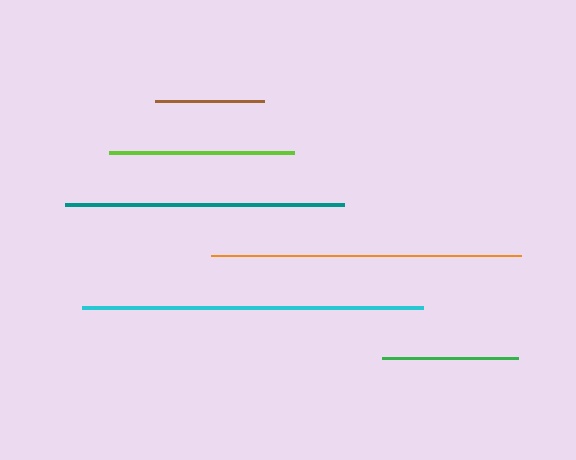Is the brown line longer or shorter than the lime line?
The lime line is longer than the brown line.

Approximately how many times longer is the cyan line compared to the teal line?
The cyan line is approximately 1.2 times the length of the teal line.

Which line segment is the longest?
The cyan line is the longest at approximately 341 pixels.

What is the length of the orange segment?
The orange segment is approximately 310 pixels long.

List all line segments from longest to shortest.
From longest to shortest: cyan, orange, teal, lime, green, brown.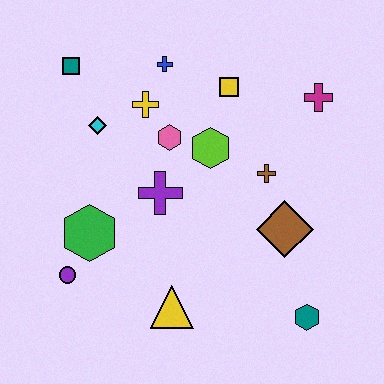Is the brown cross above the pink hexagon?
No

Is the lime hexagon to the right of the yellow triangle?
Yes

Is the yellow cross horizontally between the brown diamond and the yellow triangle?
No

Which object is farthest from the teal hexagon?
The teal square is farthest from the teal hexagon.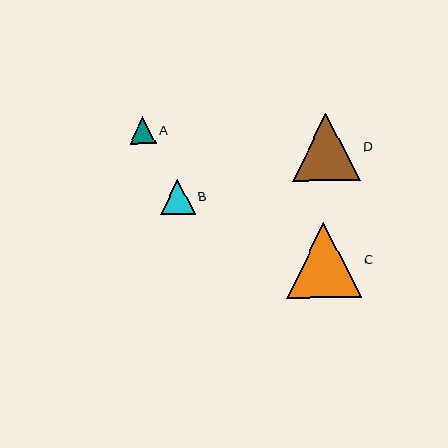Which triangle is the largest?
Triangle C is the largest with a size of approximately 75 pixels.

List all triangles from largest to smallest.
From largest to smallest: C, D, B, A.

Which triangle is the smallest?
Triangle A is the smallest with a size of approximately 27 pixels.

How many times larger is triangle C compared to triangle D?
Triangle C is approximately 1.1 times the size of triangle D.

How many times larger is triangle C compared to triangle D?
Triangle C is approximately 1.1 times the size of triangle D.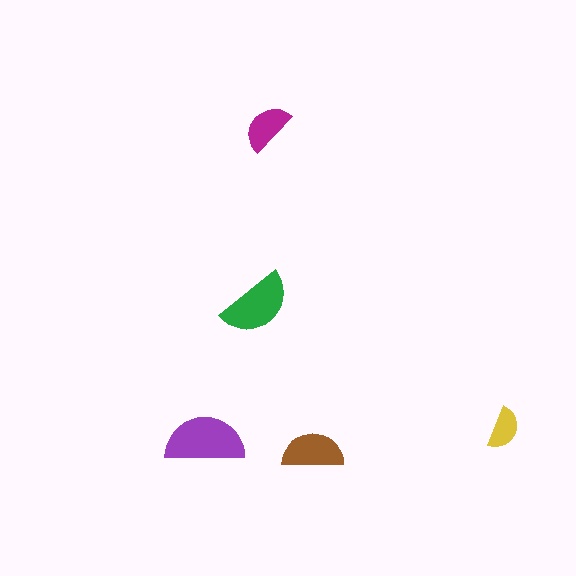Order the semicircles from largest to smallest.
the purple one, the green one, the brown one, the magenta one, the yellow one.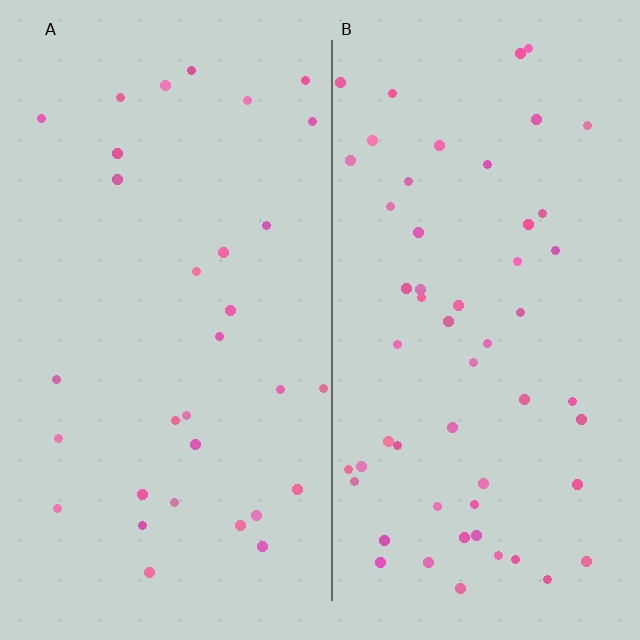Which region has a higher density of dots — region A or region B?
B (the right).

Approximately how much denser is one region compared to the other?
Approximately 1.8× — region B over region A.